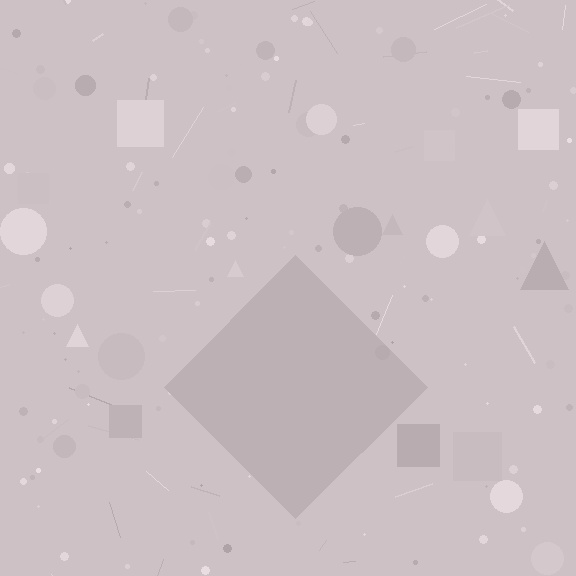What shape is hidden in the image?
A diamond is hidden in the image.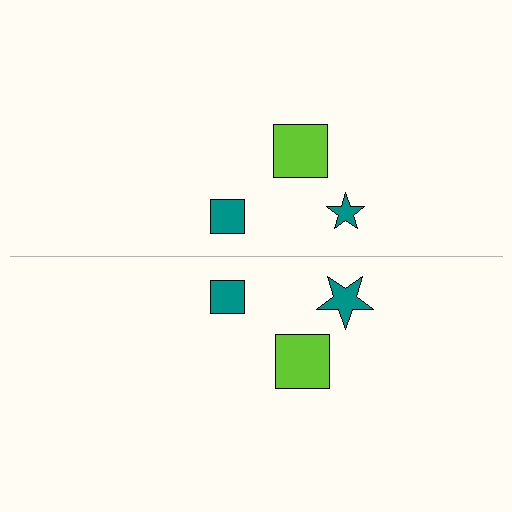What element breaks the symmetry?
The teal star on the bottom side has a different size than its mirror counterpart.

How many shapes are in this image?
There are 6 shapes in this image.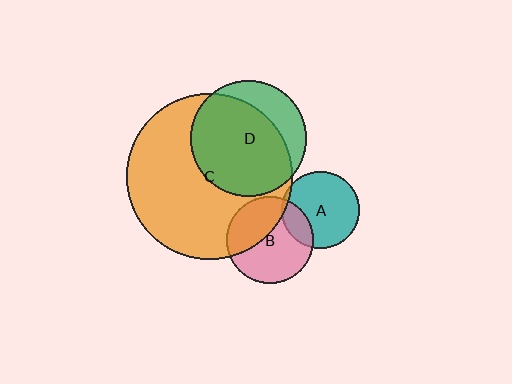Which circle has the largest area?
Circle C (orange).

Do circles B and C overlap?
Yes.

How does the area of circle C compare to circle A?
Approximately 4.6 times.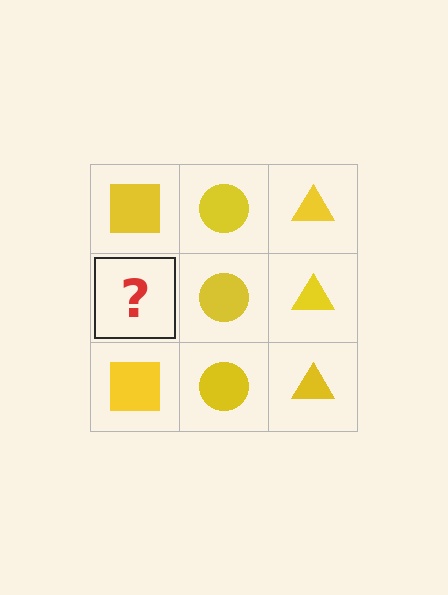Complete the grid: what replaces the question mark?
The question mark should be replaced with a yellow square.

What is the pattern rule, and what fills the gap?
The rule is that each column has a consistent shape. The gap should be filled with a yellow square.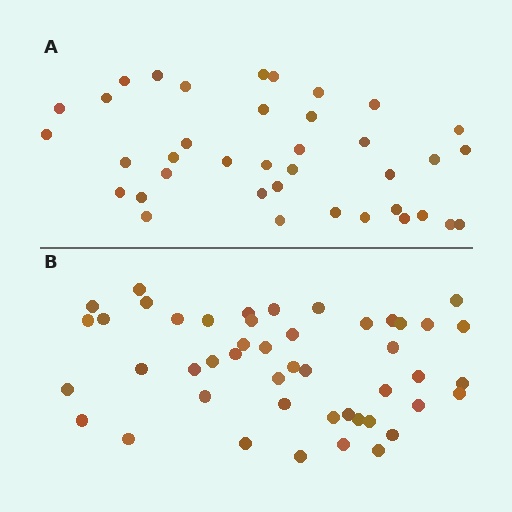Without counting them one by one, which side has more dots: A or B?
Region B (the bottom region) has more dots.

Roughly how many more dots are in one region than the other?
Region B has roughly 8 or so more dots than region A.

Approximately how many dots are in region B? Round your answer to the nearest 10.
About 50 dots. (The exact count is 47, which rounds to 50.)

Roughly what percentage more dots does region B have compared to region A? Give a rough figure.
About 25% more.